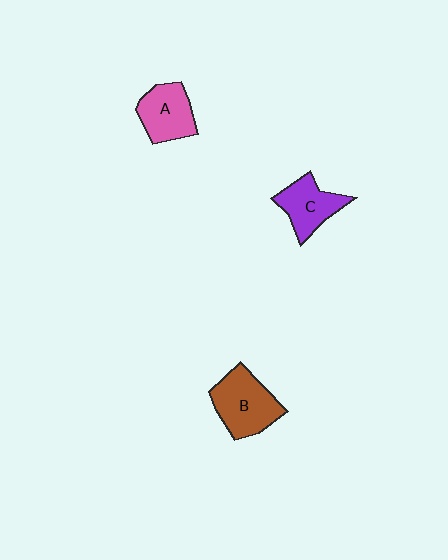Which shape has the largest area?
Shape B (brown).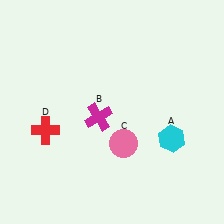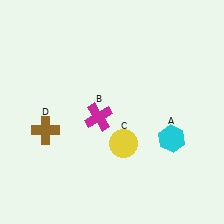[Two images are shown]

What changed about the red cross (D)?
In Image 1, D is red. In Image 2, it changed to brown.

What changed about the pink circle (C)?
In Image 1, C is pink. In Image 2, it changed to yellow.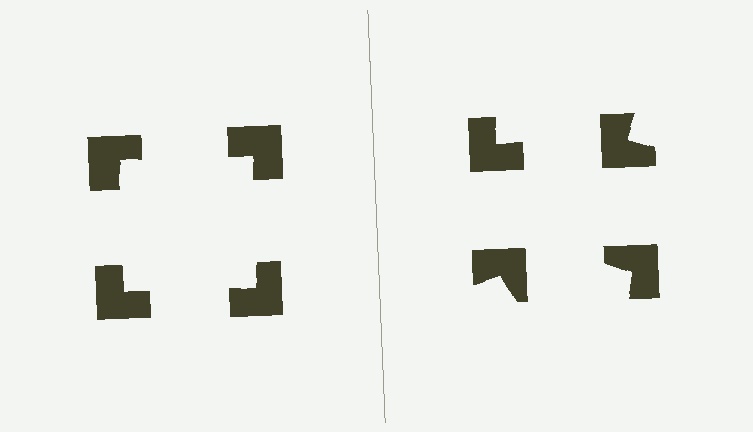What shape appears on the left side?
An illusory square.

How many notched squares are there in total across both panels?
8 — 4 on each side.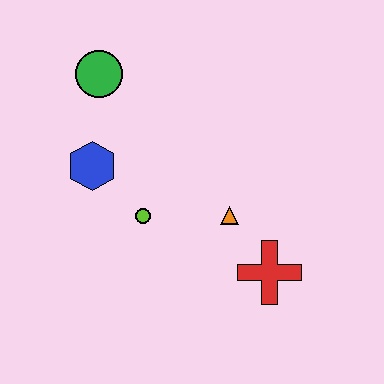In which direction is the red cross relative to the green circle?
The red cross is below the green circle.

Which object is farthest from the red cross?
The green circle is farthest from the red cross.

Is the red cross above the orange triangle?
No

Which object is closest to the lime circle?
The blue hexagon is closest to the lime circle.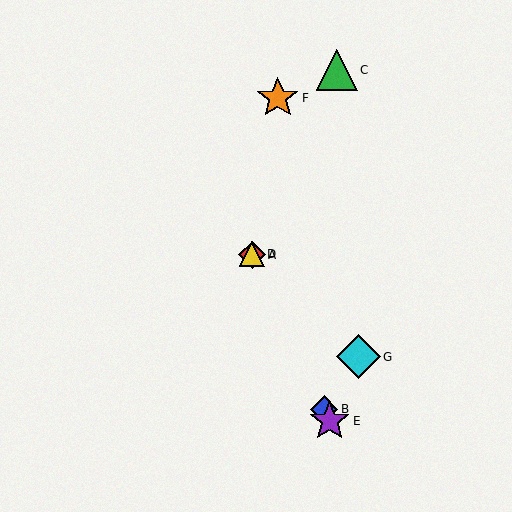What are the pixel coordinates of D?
Object D is at (252, 254).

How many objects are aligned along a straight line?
4 objects (A, B, D, E) are aligned along a straight line.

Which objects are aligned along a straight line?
Objects A, B, D, E are aligned along a straight line.